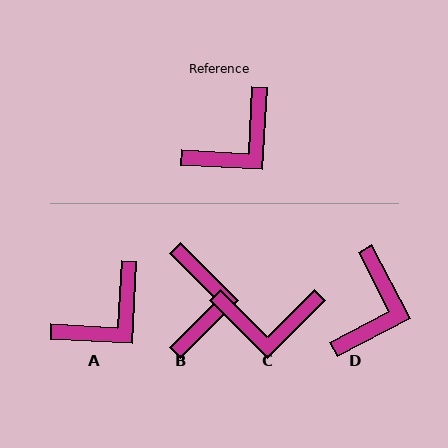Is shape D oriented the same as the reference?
No, it is off by about 31 degrees.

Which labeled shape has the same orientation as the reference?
A.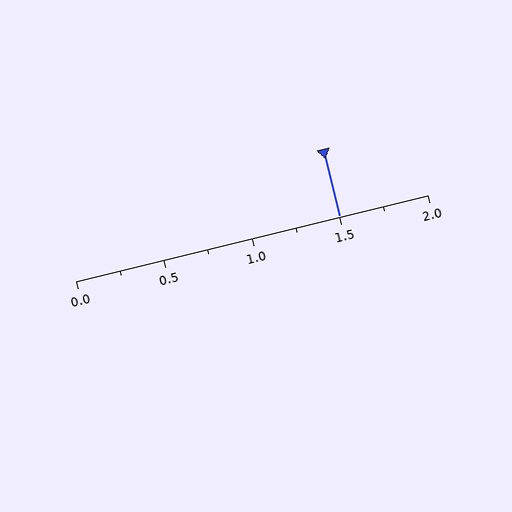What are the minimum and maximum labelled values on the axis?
The axis runs from 0.0 to 2.0.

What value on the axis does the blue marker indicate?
The marker indicates approximately 1.5.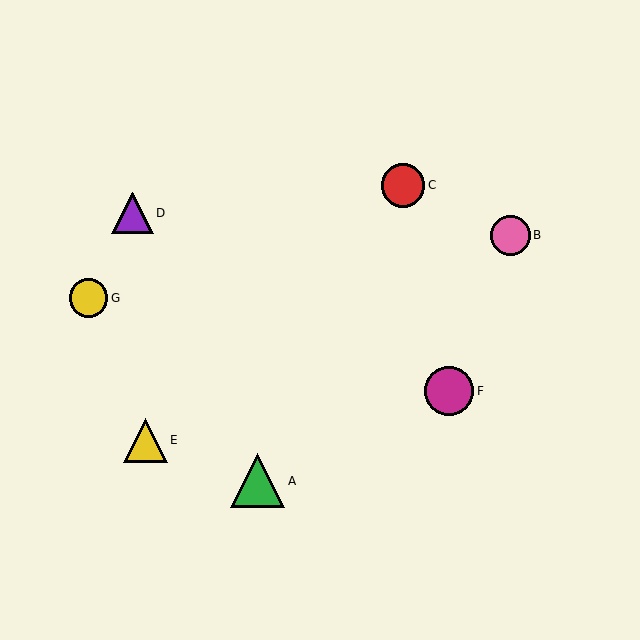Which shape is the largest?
The green triangle (labeled A) is the largest.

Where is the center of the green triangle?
The center of the green triangle is at (258, 481).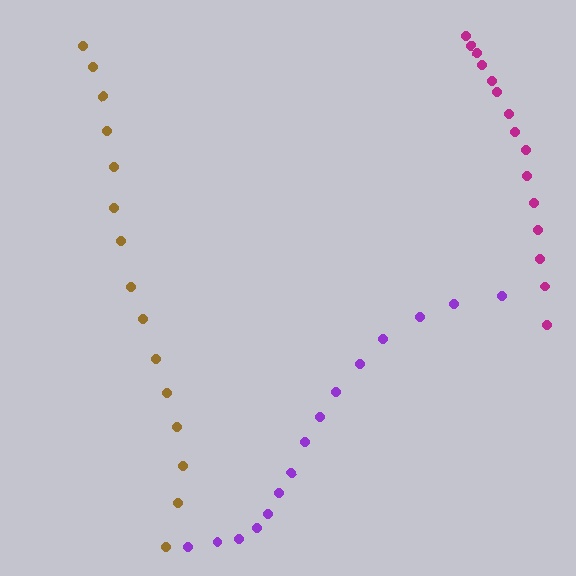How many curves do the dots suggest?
There are 3 distinct paths.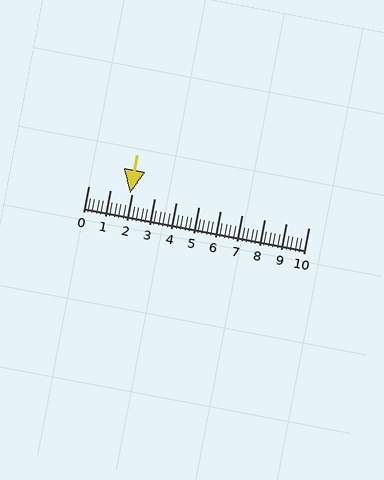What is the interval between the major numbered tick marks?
The major tick marks are spaced 1 units apart.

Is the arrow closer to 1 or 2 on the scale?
The arrow is closer to 2.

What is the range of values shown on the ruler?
The ruler shows values from 0 to 10.